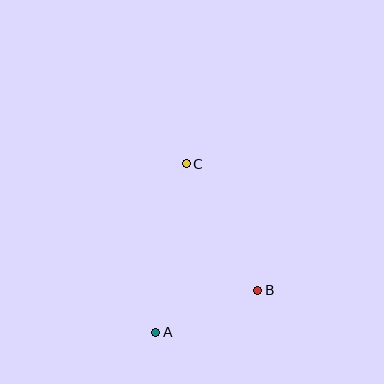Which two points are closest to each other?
Points A and B are closest to each other.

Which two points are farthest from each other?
Points A and C are farthest from each other.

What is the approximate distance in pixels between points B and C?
The distance between B and C is approximately 146 pixels.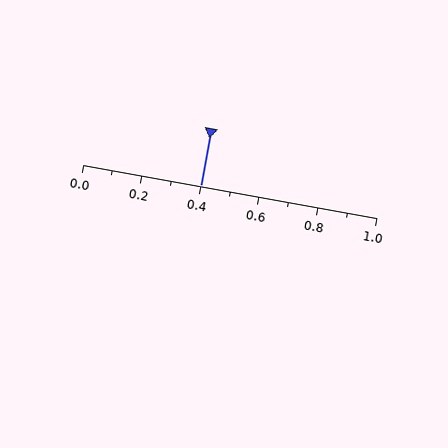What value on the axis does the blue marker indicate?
The marker indicates approximately 0.4.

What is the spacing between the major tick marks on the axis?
The major ticks are spaced 0.2 apart.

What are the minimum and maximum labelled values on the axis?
The axis runs from 0.0 to 1.0.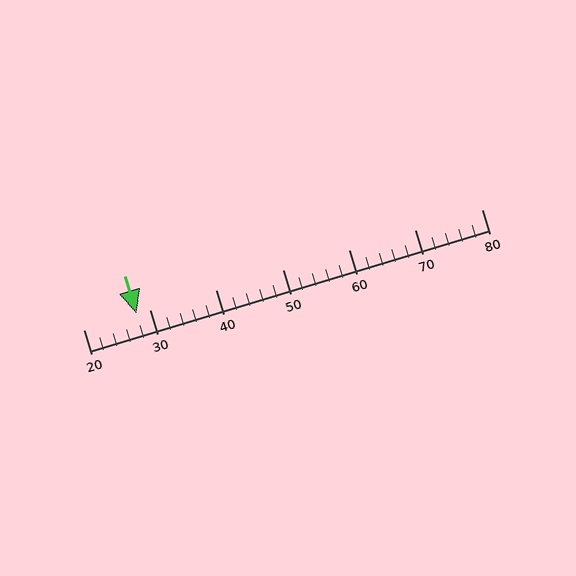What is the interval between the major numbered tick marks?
The major tick marks are spaced 10 units apart.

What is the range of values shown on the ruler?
The ruler shows values from 20 to 80.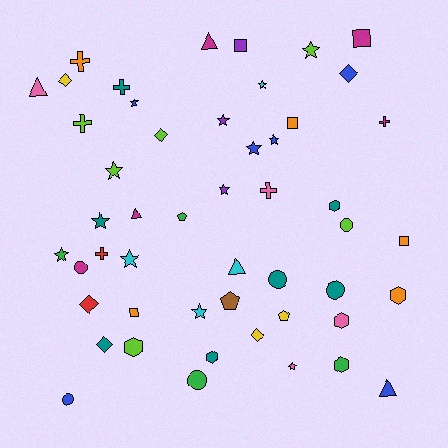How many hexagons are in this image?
There are 6 hexagons.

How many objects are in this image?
There are 50 objects.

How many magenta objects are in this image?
There are 5 magenta objects.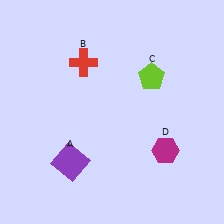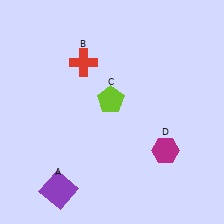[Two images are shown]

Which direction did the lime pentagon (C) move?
The lime pentagon (C) moved left.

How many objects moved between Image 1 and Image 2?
2 objects moved between the two images.